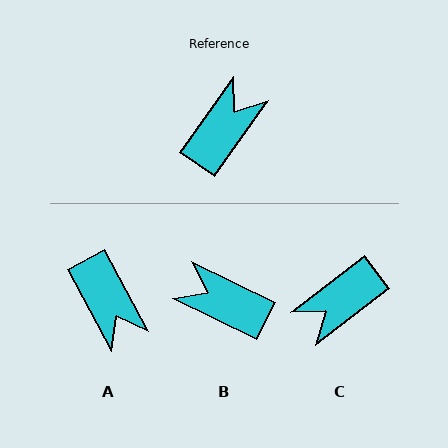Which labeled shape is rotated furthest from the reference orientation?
C, about 163 degrees away.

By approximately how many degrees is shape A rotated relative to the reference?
Approximately 116 degrees clockwise.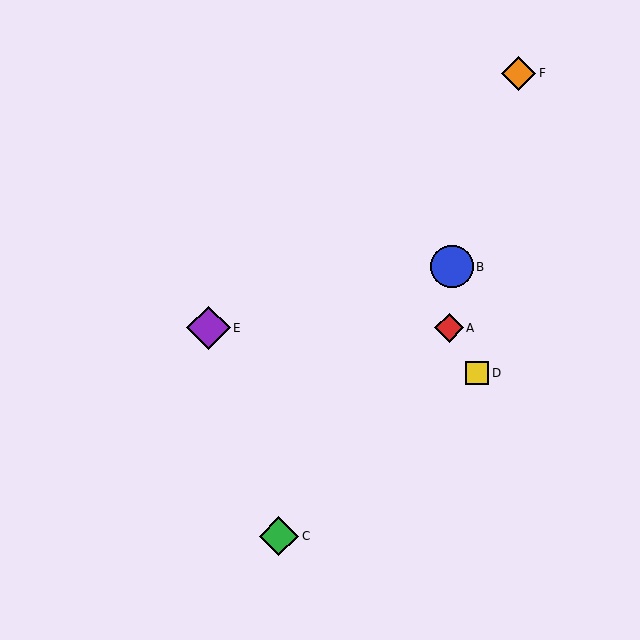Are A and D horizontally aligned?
No, A is at y≈328 and D is at y≈373.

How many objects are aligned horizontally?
2 objects (A, E) are aligned horizontally.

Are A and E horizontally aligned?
Yes, both are at y≈328.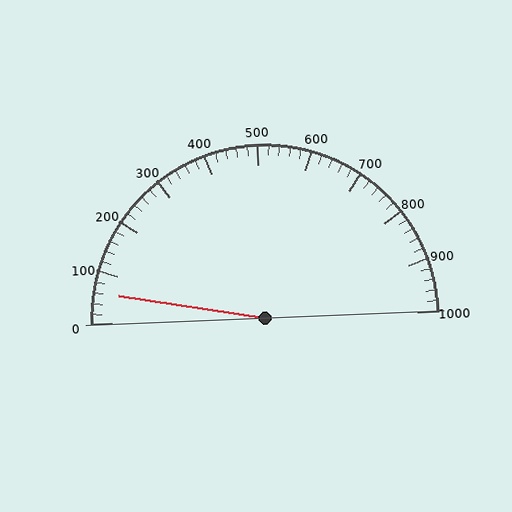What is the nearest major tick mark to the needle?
The nearest major tick mark is 100.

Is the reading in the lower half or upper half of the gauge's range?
The reading is in the lower half of the range (0 to 1000).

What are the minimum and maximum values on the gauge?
The gauge ranges from 0 to 1000.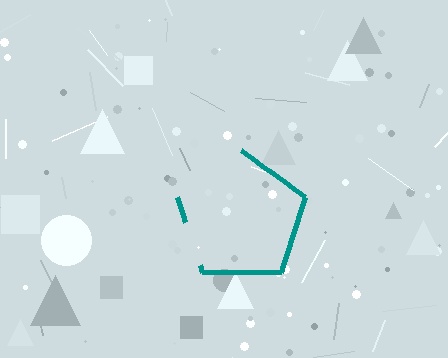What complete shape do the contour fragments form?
The contour fragments form a pentagon.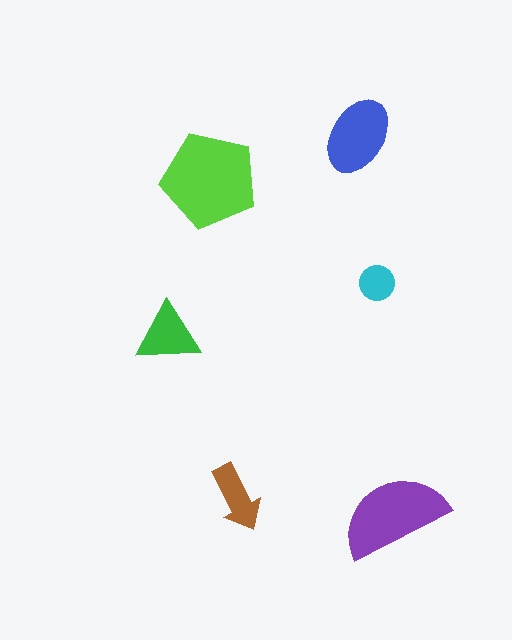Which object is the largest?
The lime pentagon.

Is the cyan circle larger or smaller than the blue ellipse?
Smaller.